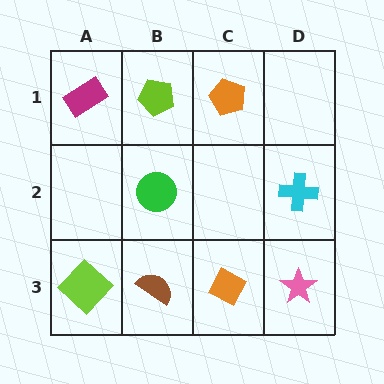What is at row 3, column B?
A brown semicircle.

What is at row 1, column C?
An orange pentagon.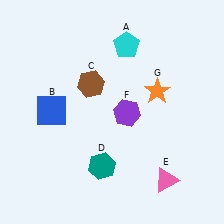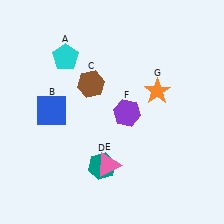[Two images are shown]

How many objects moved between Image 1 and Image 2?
2 objects moved between the two images.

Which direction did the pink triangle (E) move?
The pink triangle (E) moved left.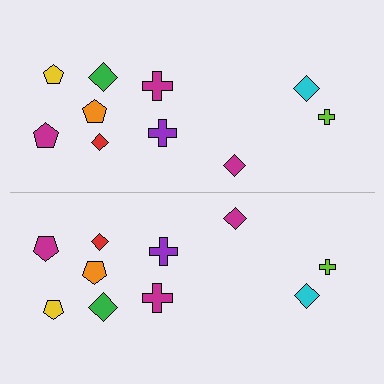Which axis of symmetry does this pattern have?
The pattern has a horizontal axis of symmetry running through the center of the image.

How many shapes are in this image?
There are 20 shapes in this image.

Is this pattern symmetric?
Yes, this pattern has bilateral (reflection) symmetry.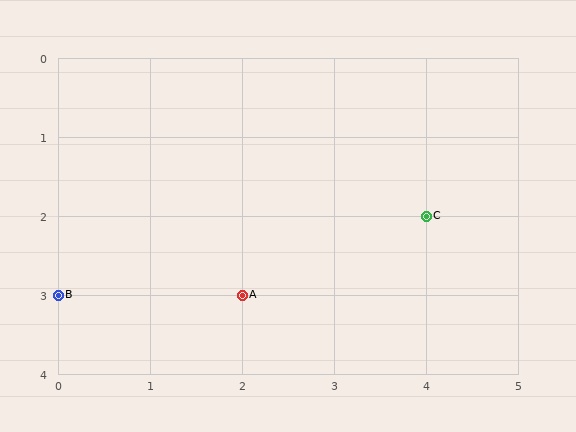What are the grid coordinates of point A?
Point A is at grid coordinates (2, 3).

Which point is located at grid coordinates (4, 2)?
Point C is at (4, 2).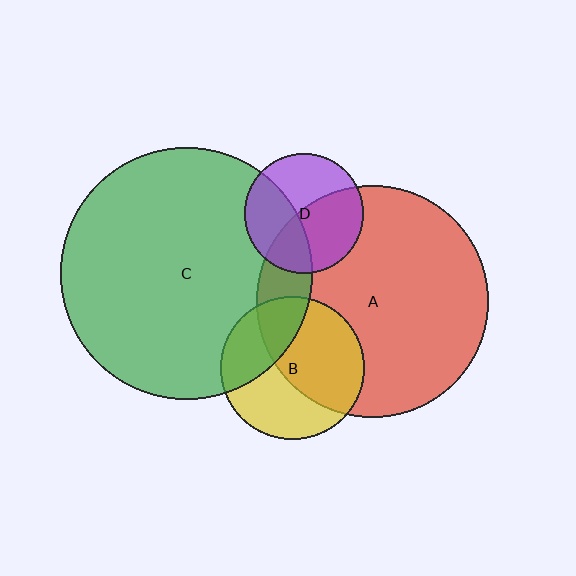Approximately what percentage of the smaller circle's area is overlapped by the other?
Approximately 15%.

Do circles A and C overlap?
Yes.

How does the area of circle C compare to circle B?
Approximately 3.1 times.